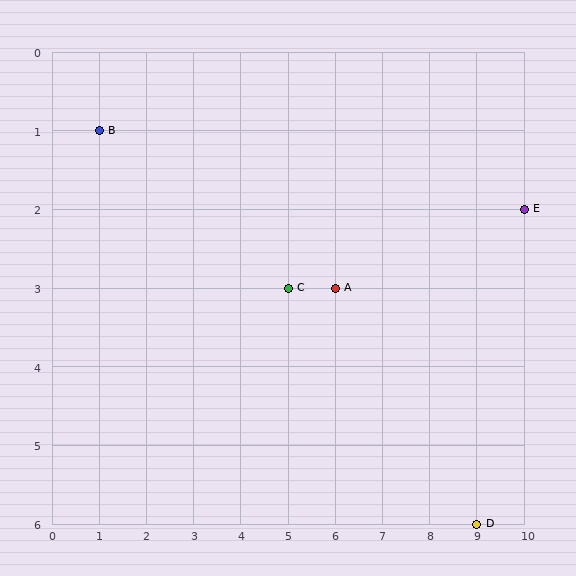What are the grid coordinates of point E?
Point E is at grid coordinates (10, 2).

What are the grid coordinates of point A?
Point A is at grid coordinates (6, 3).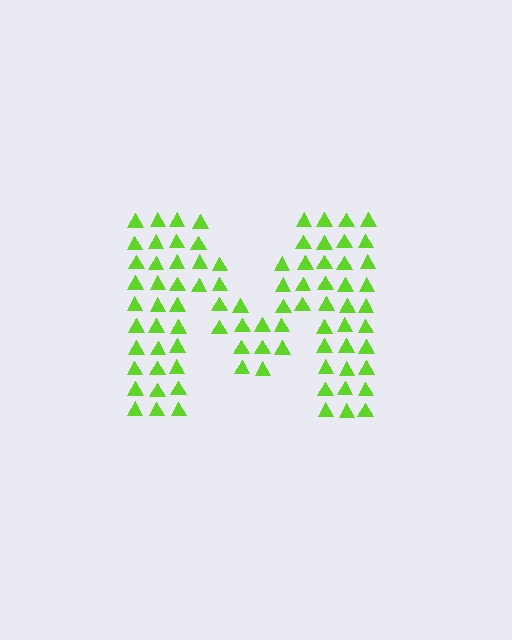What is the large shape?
The large shape is the letter M.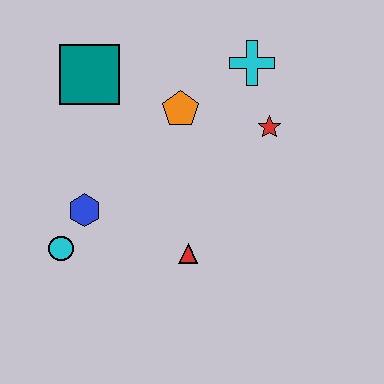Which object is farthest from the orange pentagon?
The cyan circle is farthest from the orange pentagon.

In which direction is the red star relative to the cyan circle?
The red star is to the right of the cyan circle.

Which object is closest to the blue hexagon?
The cyan circle is closest to the blue hexagon.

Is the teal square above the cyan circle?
Yes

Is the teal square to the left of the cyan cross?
Yes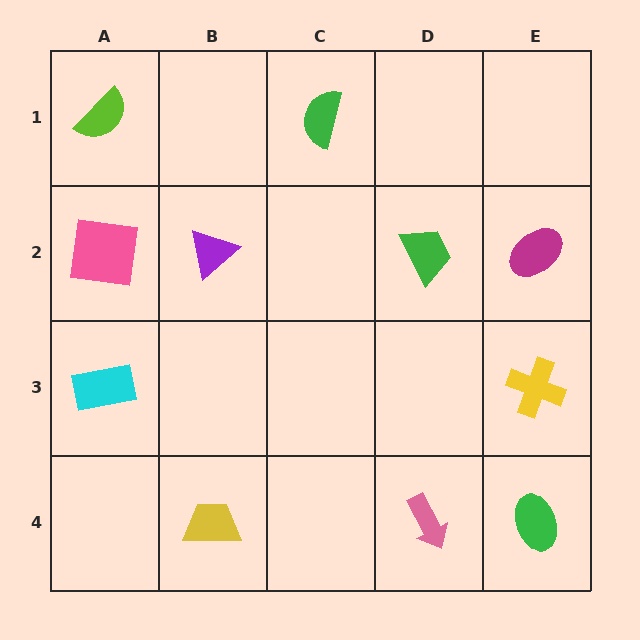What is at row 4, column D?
A pink arrow.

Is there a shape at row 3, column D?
No, that cell is empty.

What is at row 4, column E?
A green ellipse.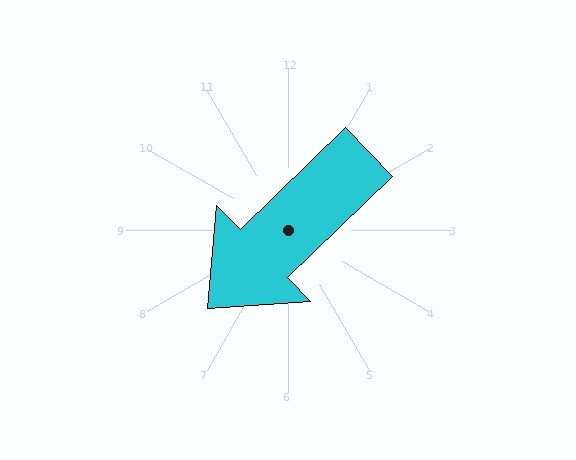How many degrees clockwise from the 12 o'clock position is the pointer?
Approximately 226 degrees.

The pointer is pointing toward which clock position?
Roughly 8 o'clock.